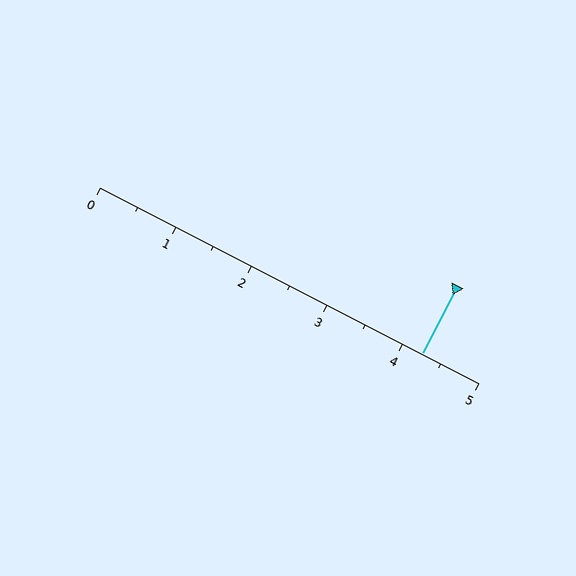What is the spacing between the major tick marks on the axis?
The major ticks are spaced 1 apart.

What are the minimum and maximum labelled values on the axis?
The axis runs from 0 to 5.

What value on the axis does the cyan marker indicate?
The marker indicates approximately 4.2.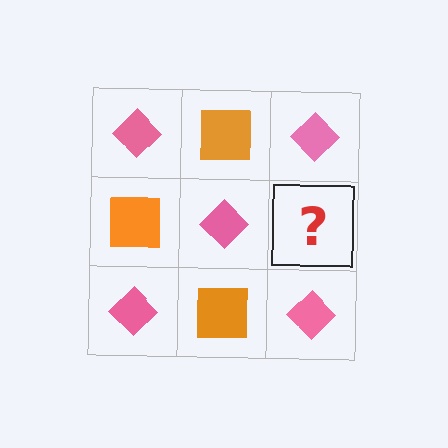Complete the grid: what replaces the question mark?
The question mark should be replaced with an orange square.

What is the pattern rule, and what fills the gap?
The rule is that it alternates pink diamond and orange square in a checkerboard pattern. The gap should be filled with an orange square.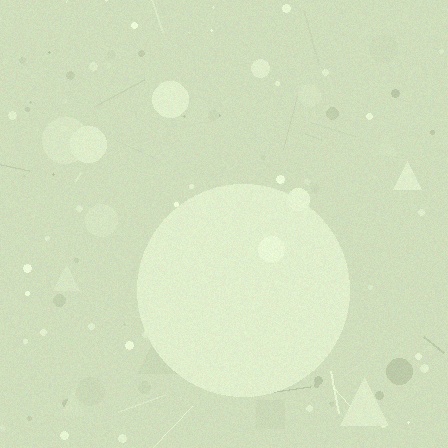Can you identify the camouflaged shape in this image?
The camouflaged shape is a circle.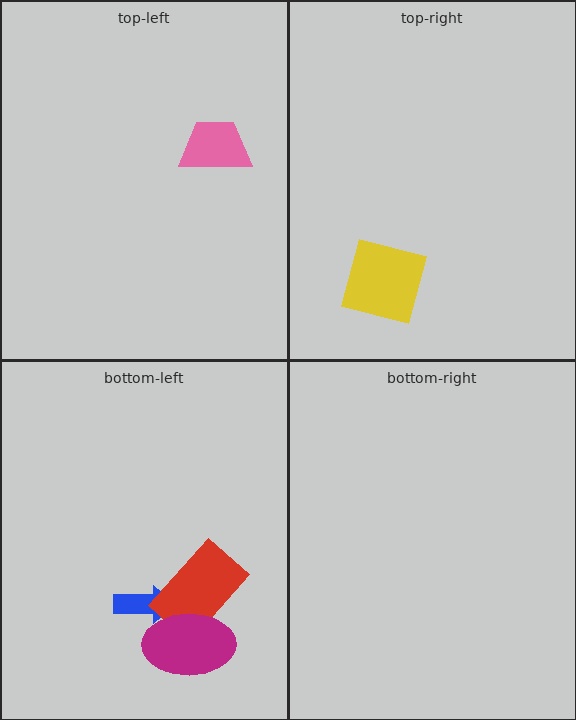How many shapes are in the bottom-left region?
3.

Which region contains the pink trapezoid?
The top-left region.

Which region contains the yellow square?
The top-right region.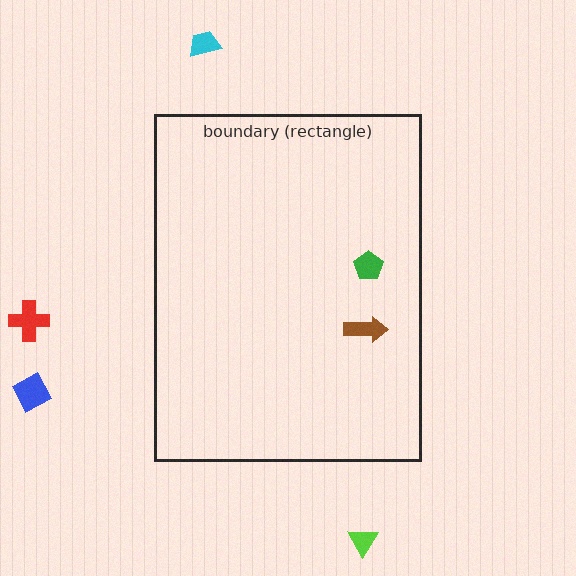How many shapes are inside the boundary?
2 inside, 4 outside.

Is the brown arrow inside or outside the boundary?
Inside.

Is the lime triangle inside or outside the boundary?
Outside.